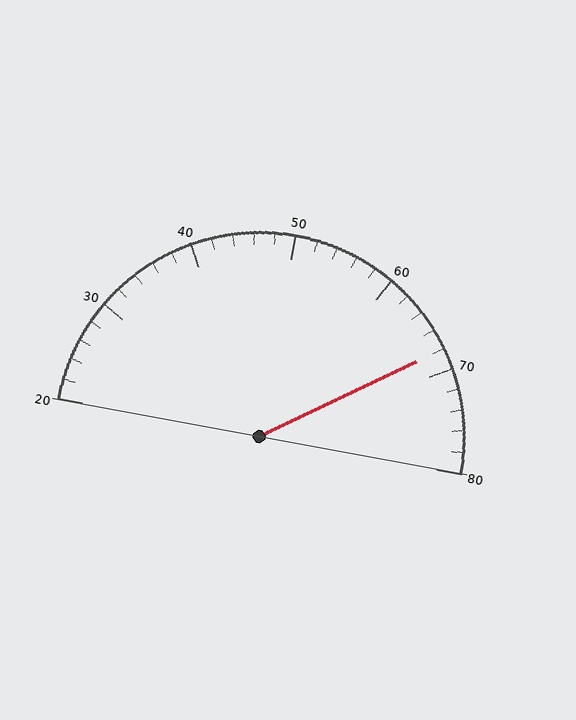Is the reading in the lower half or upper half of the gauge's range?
The reading is in the upper half of the range (20 to 80).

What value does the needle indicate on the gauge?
The needle indicates approximately 68.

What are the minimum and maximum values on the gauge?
The gauge ranges from 20 to 80.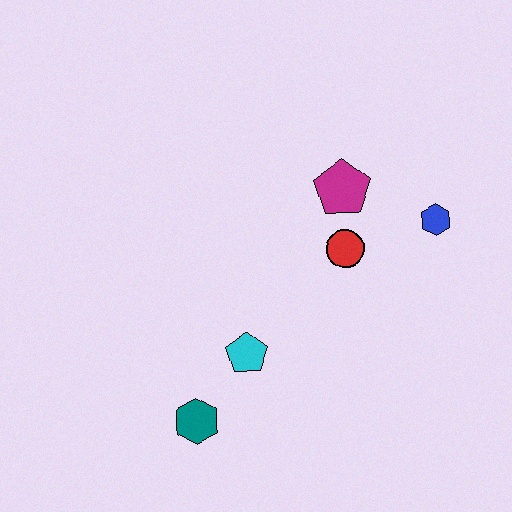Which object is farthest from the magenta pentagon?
The teal hexagon is farthest from the magenta pentagon.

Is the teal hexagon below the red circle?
Yes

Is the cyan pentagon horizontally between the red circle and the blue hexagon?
No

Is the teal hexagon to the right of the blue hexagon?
No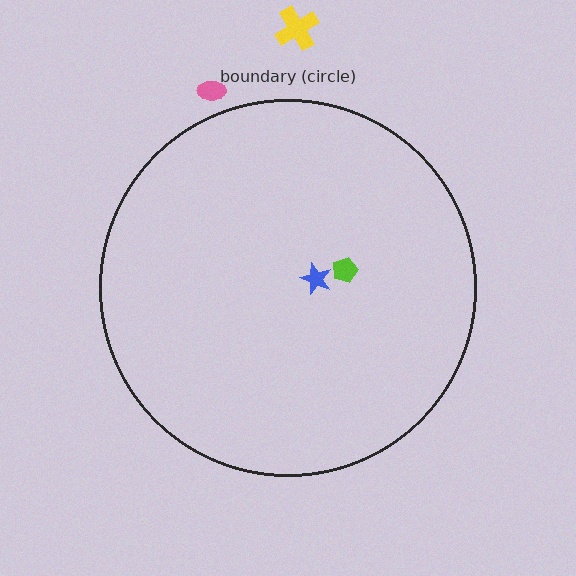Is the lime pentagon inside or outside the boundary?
Inside.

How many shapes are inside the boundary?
2 inside, 2 outside.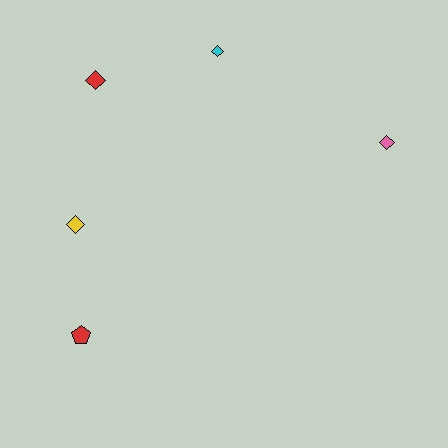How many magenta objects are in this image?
There are no magenta objects.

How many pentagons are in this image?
There is 1 pentagon.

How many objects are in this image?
There are 5 objects.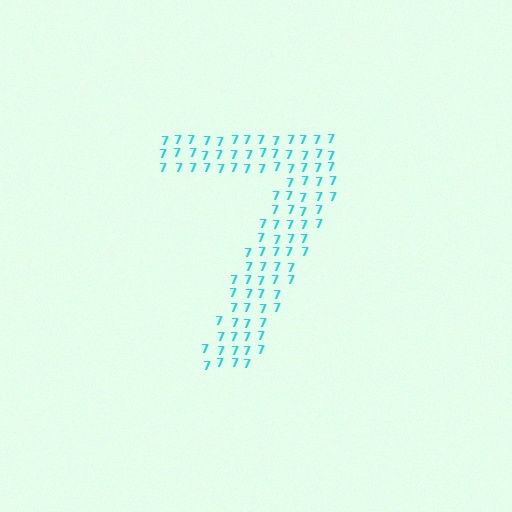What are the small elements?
The small elements are digit 7's.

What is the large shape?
The large shape is the digit 7.